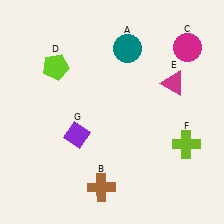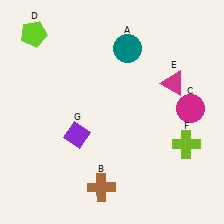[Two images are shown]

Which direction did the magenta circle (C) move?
The magenta circle (C) moved down.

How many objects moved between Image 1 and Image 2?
2 objects moved between the two images.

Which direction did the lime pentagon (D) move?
The lime pentagon (D) moved up.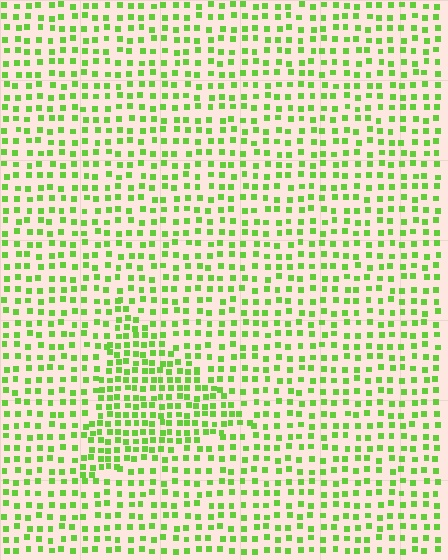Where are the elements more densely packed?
The elements are more densely packed inside the triangle boundary.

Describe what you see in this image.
The image contains small lime elements arranged at two different densities. A triangle-shaped region is visible where the elements are more densely packed than the surrounding area.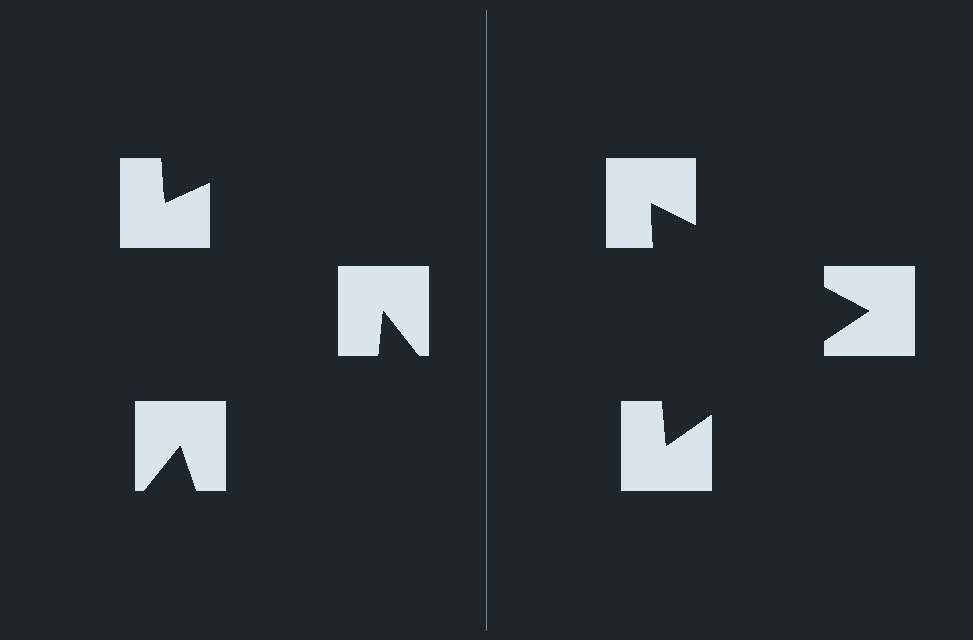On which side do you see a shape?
An illusory triangle appears on the right side. On the left side the wedge cuts are rotated, so no coherent shape forms.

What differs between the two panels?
The notched squares are positioned identically on both sides; only the wedge orientations differ. On the right they align to a triangle; on the left they are misaligned.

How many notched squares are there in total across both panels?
6 — 3 on each side.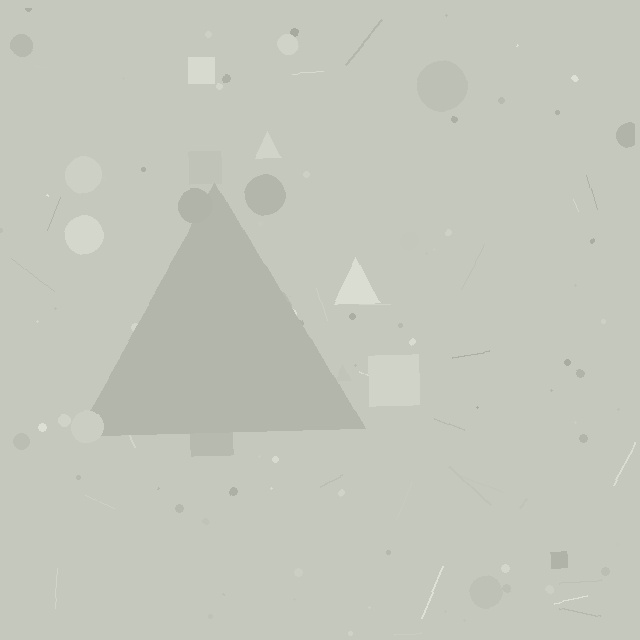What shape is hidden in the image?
A triangle is hidden in the image.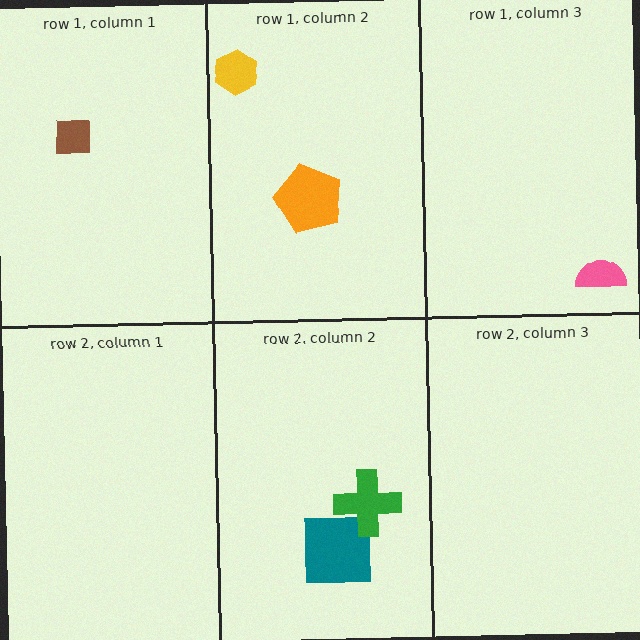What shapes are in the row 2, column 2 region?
The teal square, the green cross.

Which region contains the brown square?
The row 1, column 1 region.